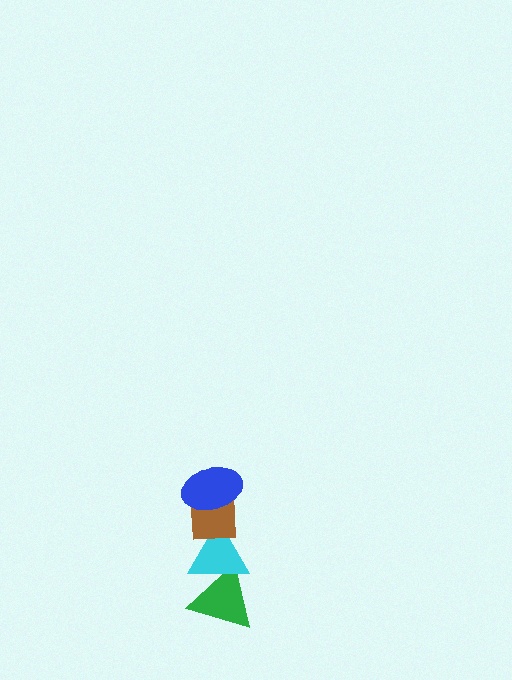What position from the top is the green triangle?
The green triangle is 4th from the top.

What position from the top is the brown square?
The brown square is 2nd from the top.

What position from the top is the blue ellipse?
The blue ellipse is 1st from the top.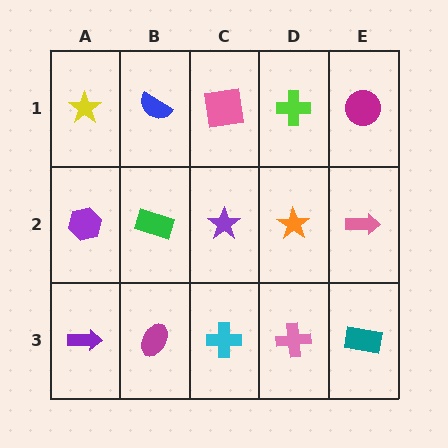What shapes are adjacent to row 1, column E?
A pink arrow (row 2, column E), a lime cross (row 1, column D).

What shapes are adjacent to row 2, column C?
A pink square (row 1, column C), a cyan cross (row 3, column C), a green rectangle (row 2, column B), an orange star (row 2, column D).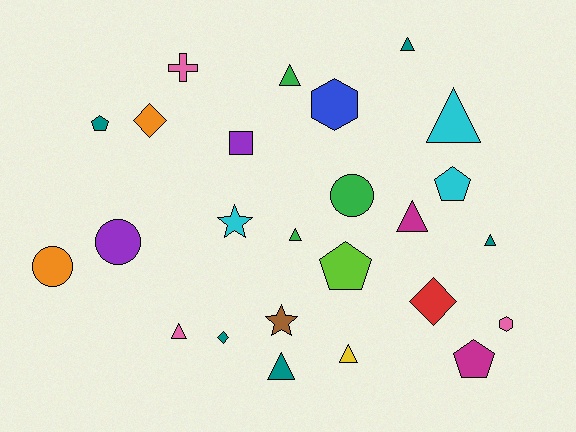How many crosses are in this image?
There is 1 cross.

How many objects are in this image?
There are 25 objects.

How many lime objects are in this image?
There is 1 lime object.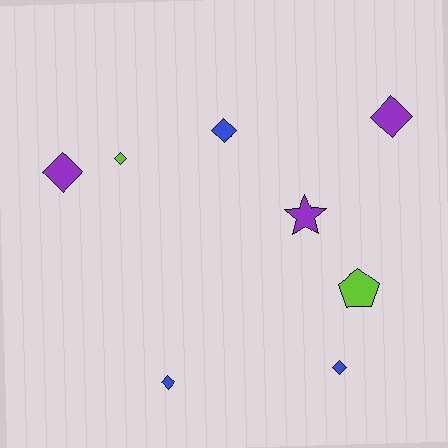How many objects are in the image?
There are 8 objects.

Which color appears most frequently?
Purple, with 3 objects.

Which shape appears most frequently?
Diamond, with 6 objects.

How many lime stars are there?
There are no lime stars.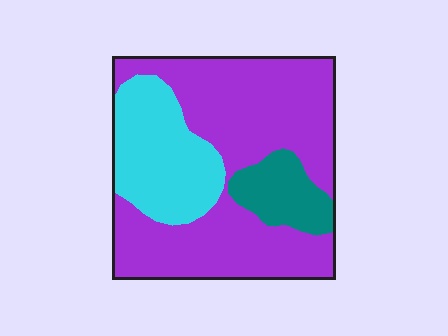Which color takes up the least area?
Teal, at roughly 10%.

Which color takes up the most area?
Purple, at roughly 65%.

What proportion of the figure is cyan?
Cyan takes up between a sixth and a third of the figure.